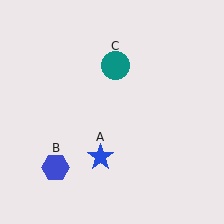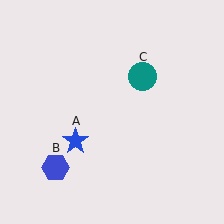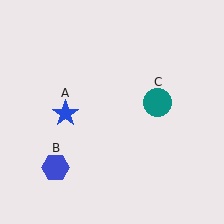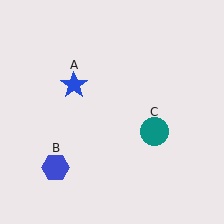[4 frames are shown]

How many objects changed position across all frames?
2 objects changed position: blue star (object A), teal circle (object C).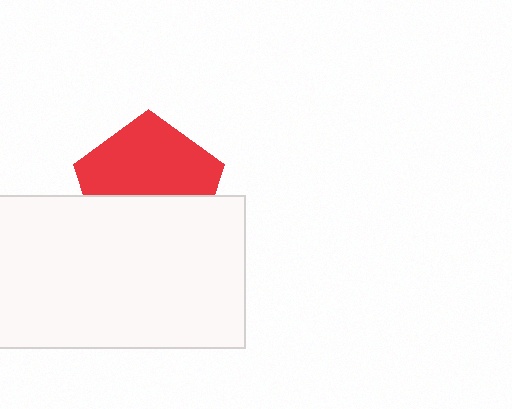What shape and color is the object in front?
The object in front is a white rectangle.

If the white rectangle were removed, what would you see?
You would see the complete red pentagon.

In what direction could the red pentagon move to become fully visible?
The red pentagon could move up. That would shift it out from behind the white rectangle entirely.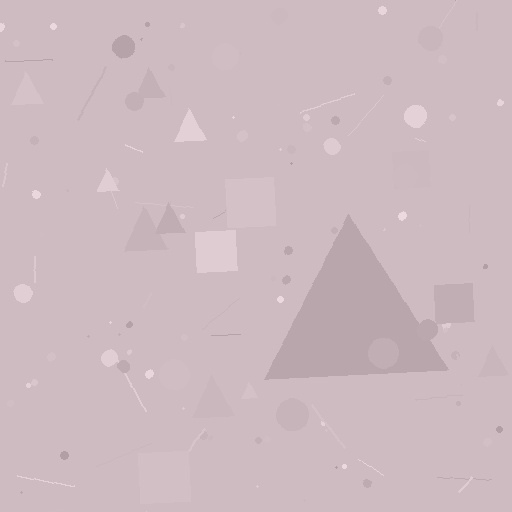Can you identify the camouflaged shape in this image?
The camouflaged shape is a triangle.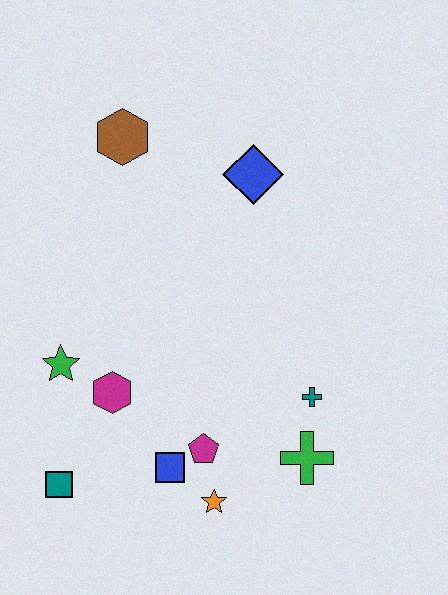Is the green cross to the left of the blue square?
No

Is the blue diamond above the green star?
Yes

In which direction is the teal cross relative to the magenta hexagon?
The teal cross is to the right of the magenta hexagon.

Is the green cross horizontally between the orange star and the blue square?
No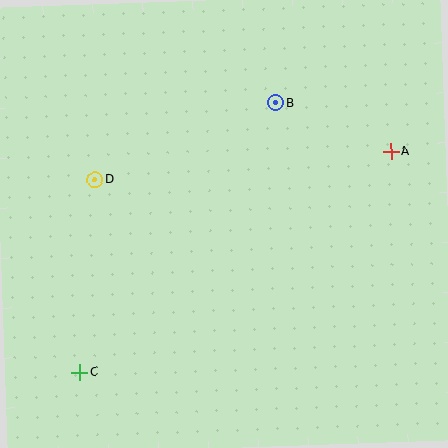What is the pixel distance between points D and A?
The distance between D and A is 297 pixels.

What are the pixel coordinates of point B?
Point B is at (275, 103).